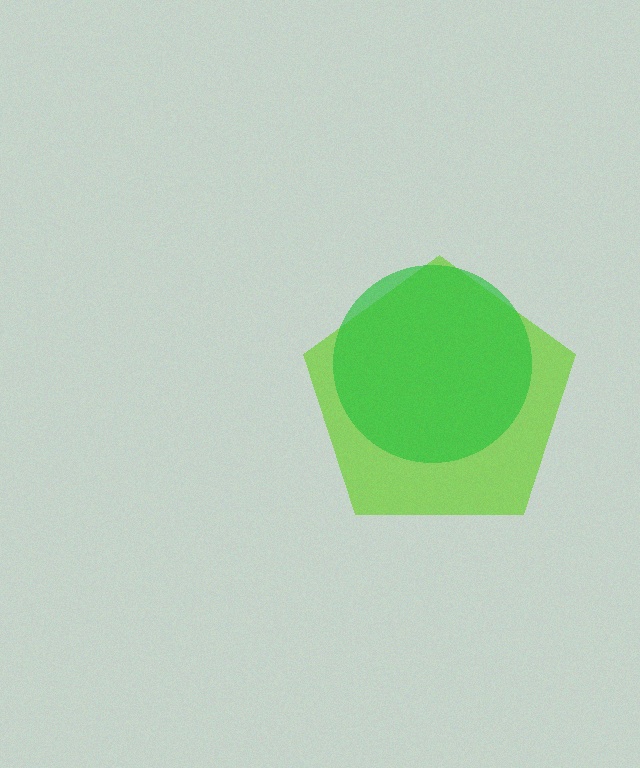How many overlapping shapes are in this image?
There are 2 overlapping shapes in the image.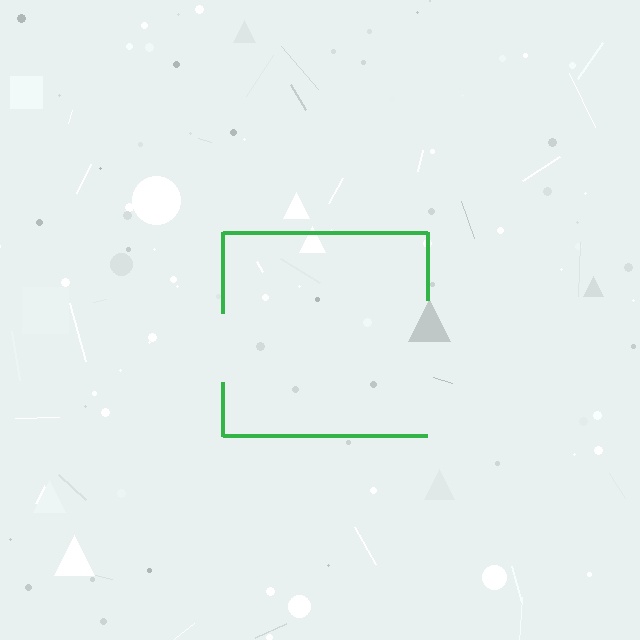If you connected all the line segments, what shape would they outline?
They would outline a square.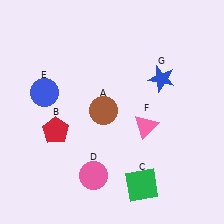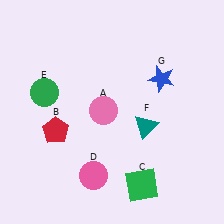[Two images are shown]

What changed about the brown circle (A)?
In Image 1, A is brown. In Image 2, it changed to pink.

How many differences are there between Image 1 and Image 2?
There are 3 differences between the two images.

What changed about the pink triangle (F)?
In Image 1, F is pink. In Image 2, it changed to teal.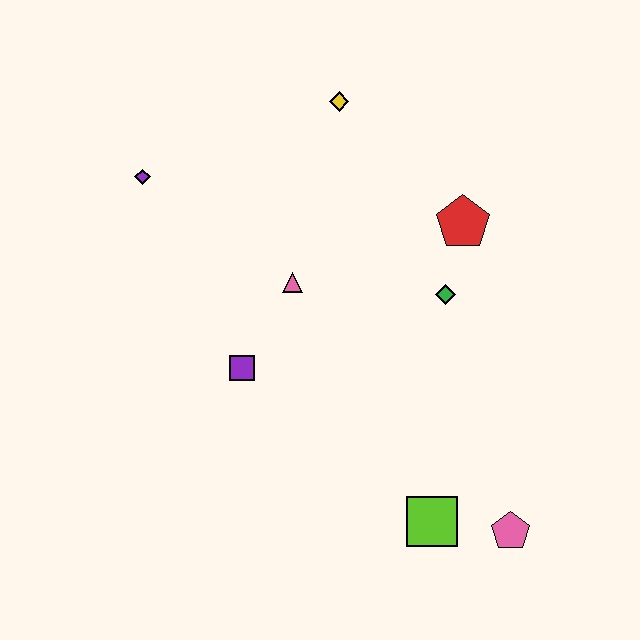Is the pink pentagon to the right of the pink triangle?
Yes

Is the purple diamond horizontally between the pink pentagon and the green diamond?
No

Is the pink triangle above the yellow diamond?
No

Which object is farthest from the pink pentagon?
The purple diamond is farthest from the pink pentagon.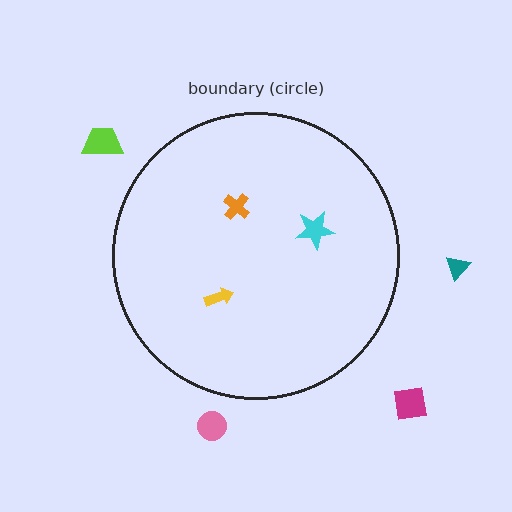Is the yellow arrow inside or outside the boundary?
Inside.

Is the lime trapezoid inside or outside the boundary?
Outside.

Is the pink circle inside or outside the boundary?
Outside.